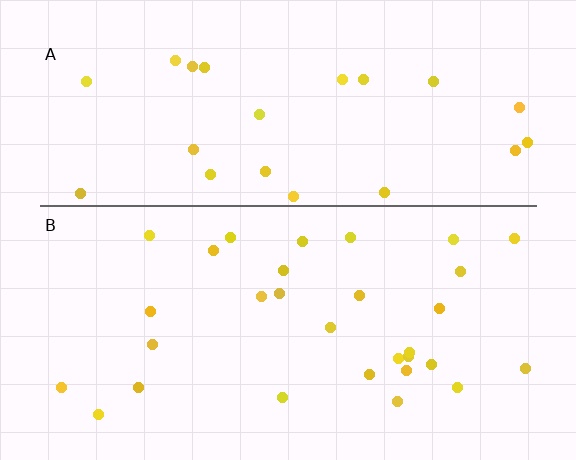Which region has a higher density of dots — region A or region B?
B (the bottom).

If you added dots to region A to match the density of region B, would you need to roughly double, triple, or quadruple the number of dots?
Approximately double.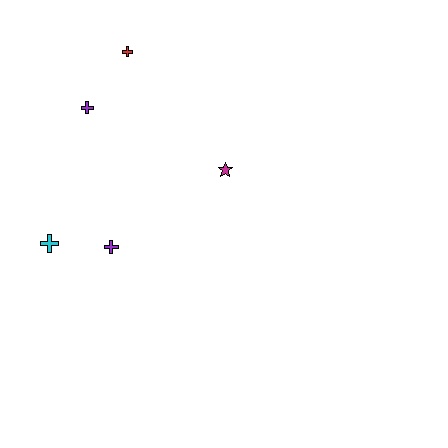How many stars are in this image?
There is 1 star.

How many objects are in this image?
There are 5 objects.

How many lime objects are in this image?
There are no lime objects.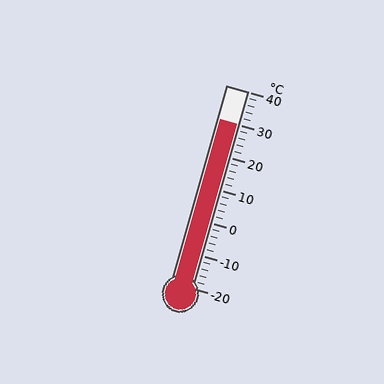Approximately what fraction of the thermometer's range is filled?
The thermometer is filled to approximately 85% of its range.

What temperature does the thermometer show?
The thermometer shows approximately 30°C.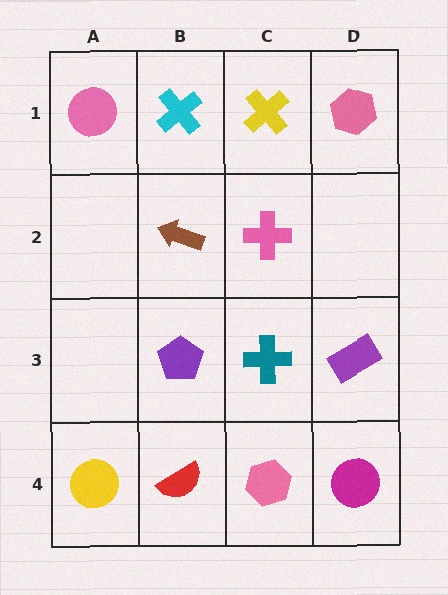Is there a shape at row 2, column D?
No, that cell is empty.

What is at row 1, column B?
A cyan cross.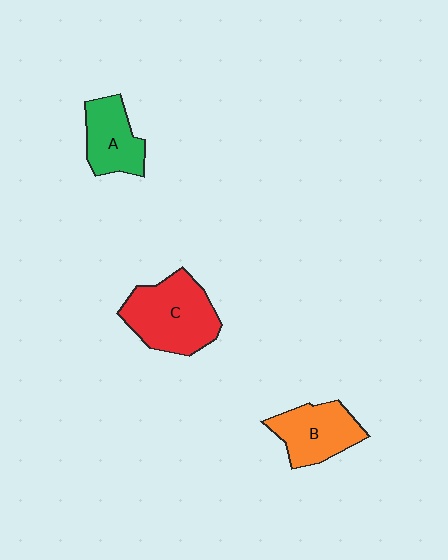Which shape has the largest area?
Shape C (red).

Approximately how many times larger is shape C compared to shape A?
Approximately 1.6 times.